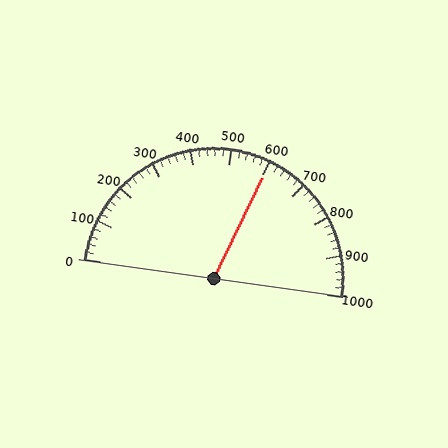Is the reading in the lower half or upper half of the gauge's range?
The reading is in the upper half of the range (0 to 1000).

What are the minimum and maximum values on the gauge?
The gauge ranges from 0 to 1000.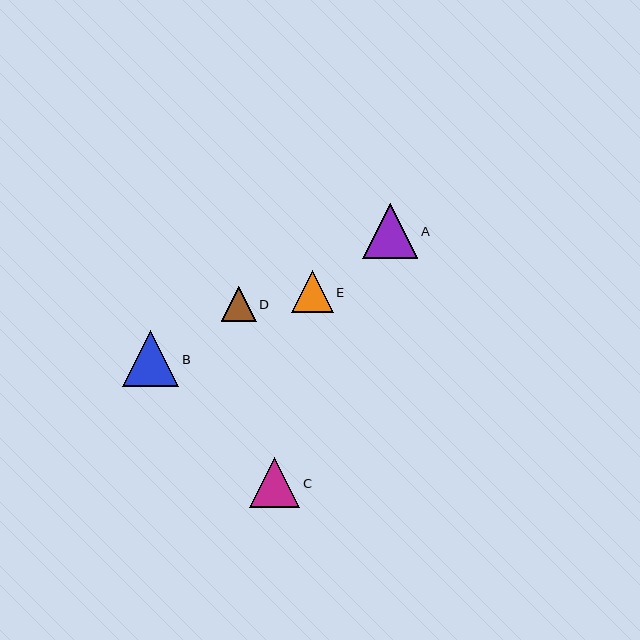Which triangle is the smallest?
Triangle D is the smallest with a size of approximately 35 pixels.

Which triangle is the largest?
Triangle B is the largest with a size of approximately 56 pixels.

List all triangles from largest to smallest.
From largest to smallest: B, A, C, E, D.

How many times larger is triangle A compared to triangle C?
Triangle A is approximately 1.1 times the size of triangle C.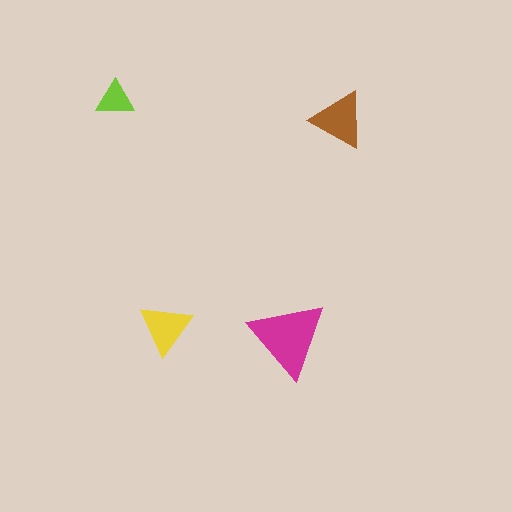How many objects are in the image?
There are 4 objects in the image.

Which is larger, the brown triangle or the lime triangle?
The brown one.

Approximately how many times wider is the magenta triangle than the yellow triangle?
About 1.5 times wider.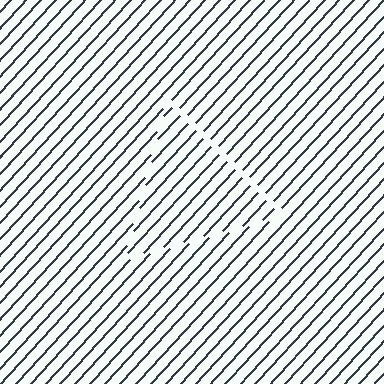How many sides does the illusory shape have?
3 sides — the line-ends trace a triangle.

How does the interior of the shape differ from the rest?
The interior of the shape contains the same grating, shifted by half a period — the contour is defined by the phase discontinuity where line-ends from the inner and outer gratings abut.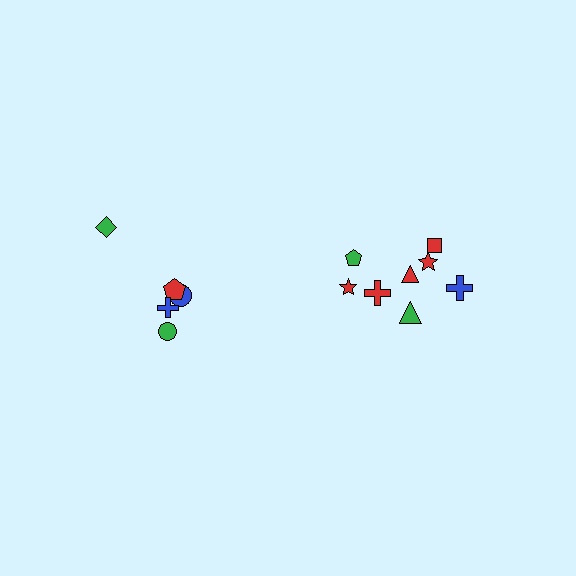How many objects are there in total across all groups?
There are 13 objects.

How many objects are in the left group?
There are 5 objects.